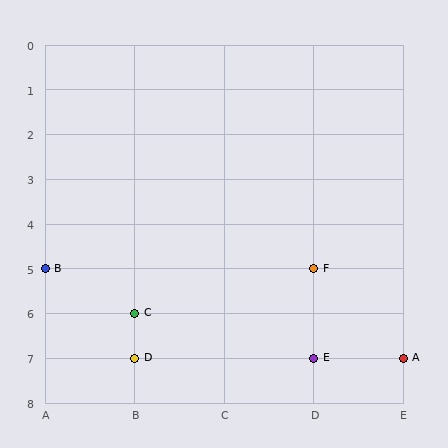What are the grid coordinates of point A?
Point A is at grid coordinates (E, 7).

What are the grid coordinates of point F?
Point F is at grid coordinates (D, 5).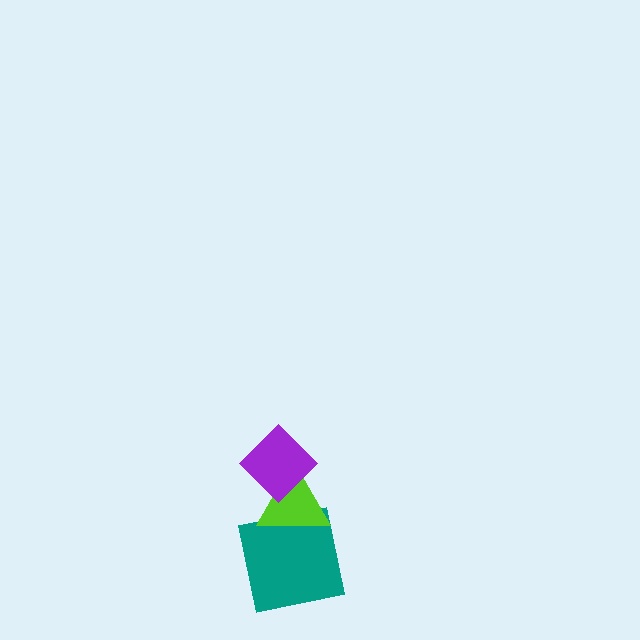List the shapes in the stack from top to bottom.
From top to bottom: the purple diamond, the lime triangle, the teal square.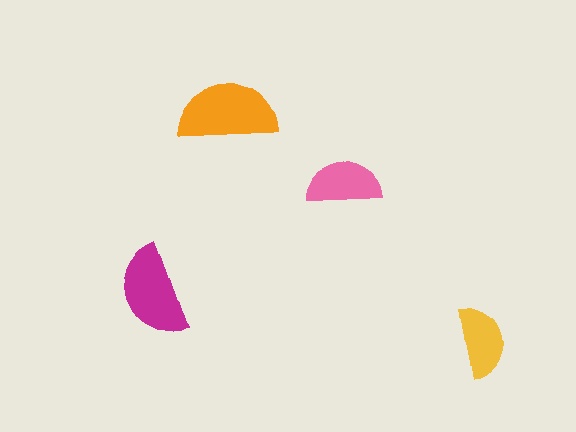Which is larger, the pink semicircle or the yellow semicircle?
The pink one.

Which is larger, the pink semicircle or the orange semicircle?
The orange one.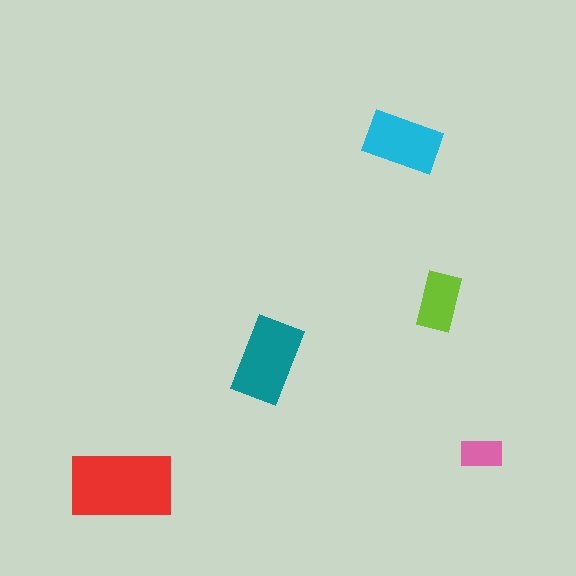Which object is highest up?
The cyan rectangle is topmost.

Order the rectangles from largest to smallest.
the red one, the teal one, the cyan one, the lime one, the pink one.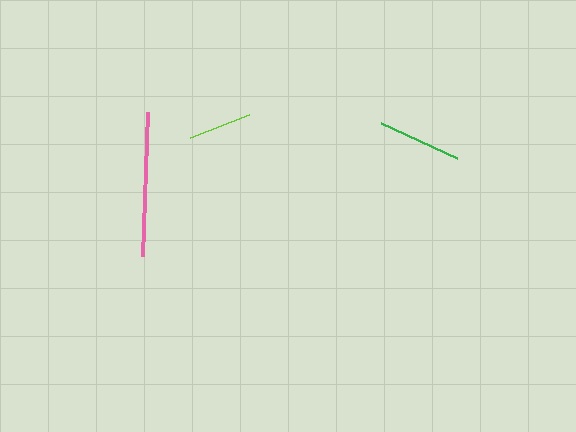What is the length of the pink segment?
The pink segment is approximately 144 pixels long.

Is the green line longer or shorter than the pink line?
The pink line is longer than the green line.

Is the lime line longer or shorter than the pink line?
The pink line is longer than the lime line.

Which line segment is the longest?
The pink line is the longest at approximately 144 pixels.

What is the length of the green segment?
The green segment is approximately 84 pixels long.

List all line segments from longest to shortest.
From longest to shortest: pink, green, lime.